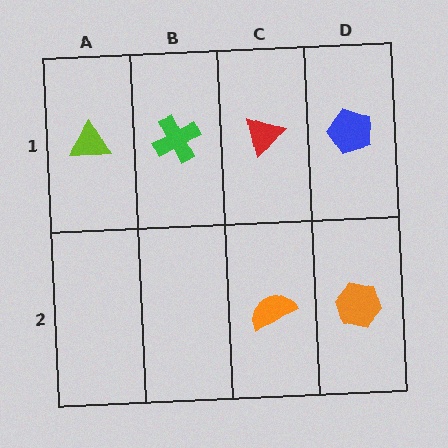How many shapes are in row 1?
4 shapes.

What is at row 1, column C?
A red triangle.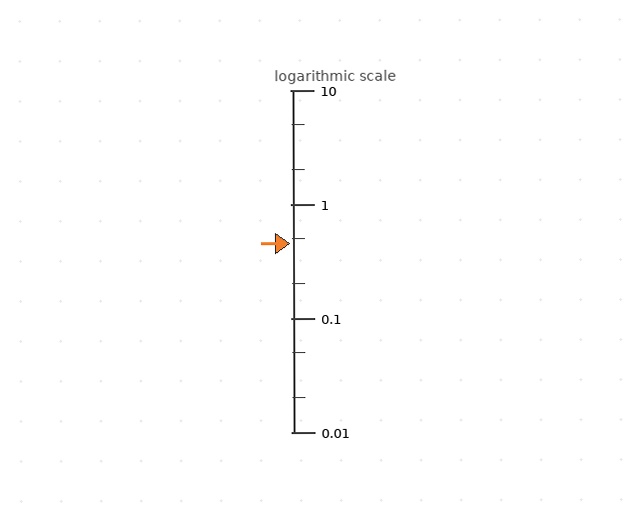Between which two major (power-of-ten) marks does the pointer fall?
The pointer is between 0.1 and 1.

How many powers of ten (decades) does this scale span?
The scale spans 3 decades, from 0.01 to 10.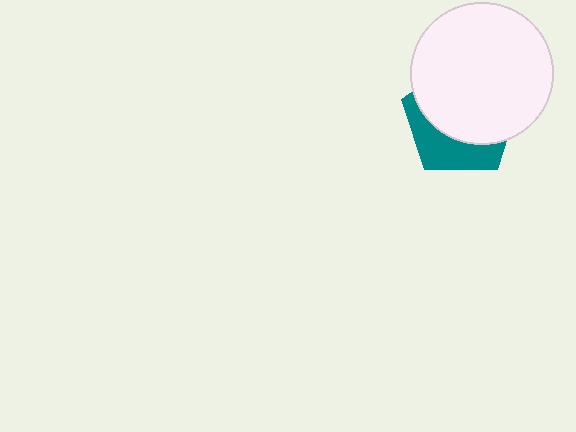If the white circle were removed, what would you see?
You would see the complete teal pentagon.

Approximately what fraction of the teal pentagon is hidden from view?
Roughly 65% of the teal pentagon is hidden behind the white circle.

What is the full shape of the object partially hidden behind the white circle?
The partially hidden object is a teal pentagon.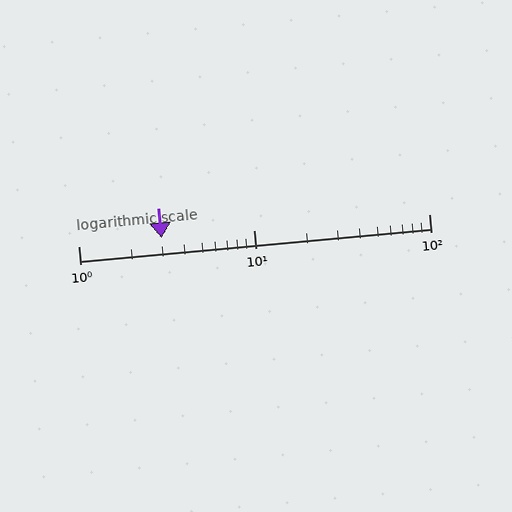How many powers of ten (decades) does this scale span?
The scale spans 2 decades, from 1 to 100.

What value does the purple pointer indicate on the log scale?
The pointer indicates approximately 3.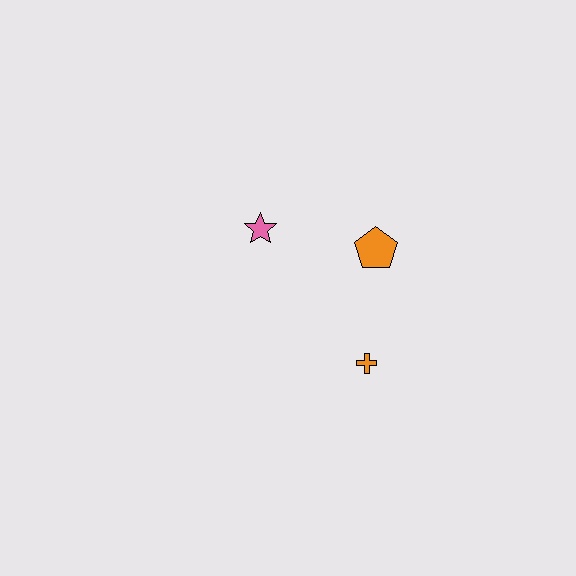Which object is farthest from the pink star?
The orange cross is farthest from the pink star.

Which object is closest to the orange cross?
The orange pentagon is closest to the orange cross.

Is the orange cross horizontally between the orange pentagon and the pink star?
Yes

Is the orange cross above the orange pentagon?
No